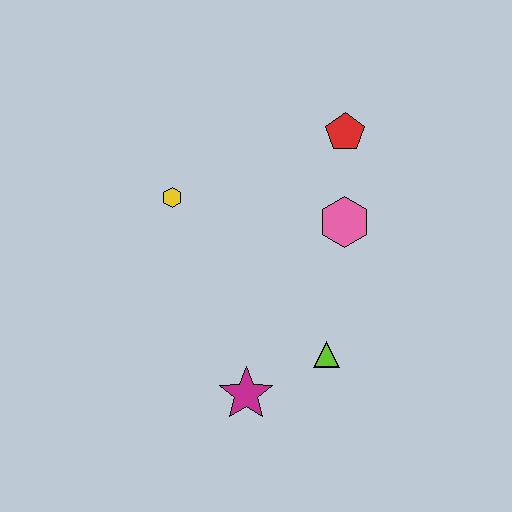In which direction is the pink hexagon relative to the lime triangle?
The pink hexagon is above the lime triangle.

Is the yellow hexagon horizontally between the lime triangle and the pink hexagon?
No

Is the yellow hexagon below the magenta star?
No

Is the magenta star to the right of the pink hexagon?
No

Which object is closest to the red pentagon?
The pink hexagon is closest to the red pentagon.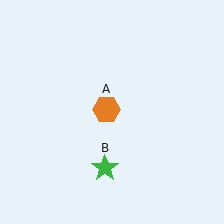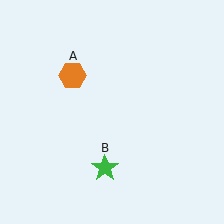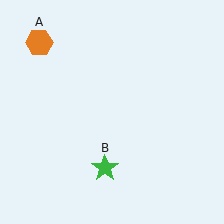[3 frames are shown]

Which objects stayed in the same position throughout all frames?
Green star (object B) remained stationary.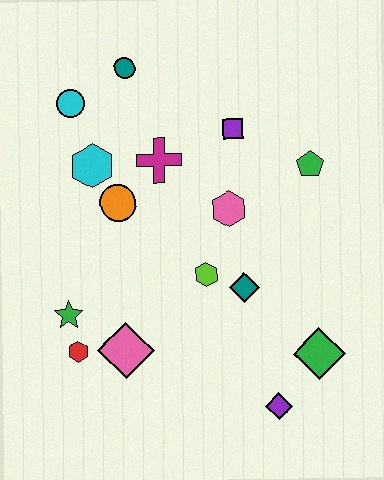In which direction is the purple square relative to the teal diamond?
The purple square is above the teal diamond.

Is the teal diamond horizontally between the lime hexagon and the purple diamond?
Yes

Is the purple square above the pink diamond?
Yes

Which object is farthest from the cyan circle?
The purple diamond is farthest from the cyan circle.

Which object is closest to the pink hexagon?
The lime hexagon is closest to the pink hexagon.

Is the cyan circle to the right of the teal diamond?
No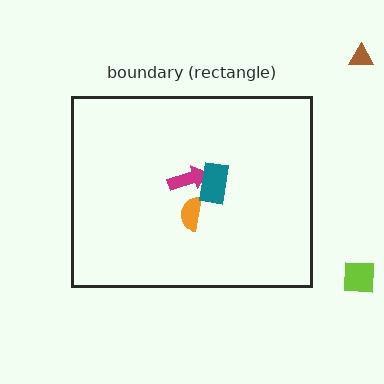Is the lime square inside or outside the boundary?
Outside.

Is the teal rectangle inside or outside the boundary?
Inside.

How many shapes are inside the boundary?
3 inside, 2 outside.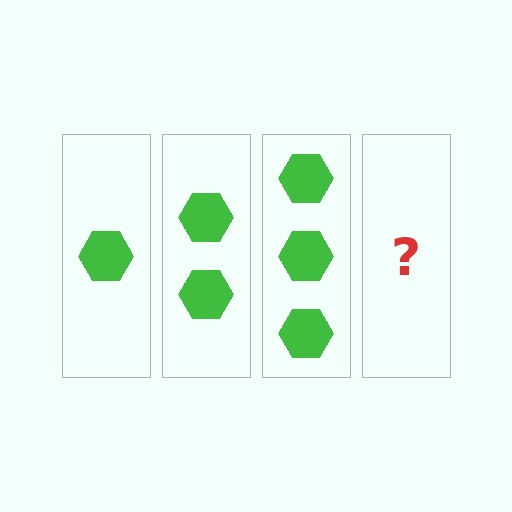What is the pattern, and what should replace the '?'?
The pattern is that each step adds one more hexagon. The '?' should be 4 hexagons.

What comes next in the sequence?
The next element should be 4 hexagons.